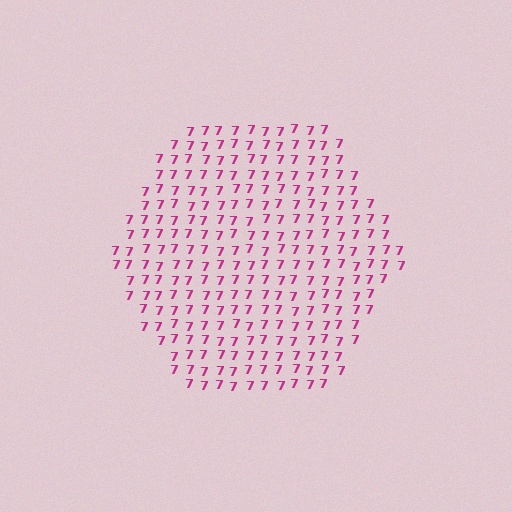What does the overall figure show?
The overall figure shows a hexagon.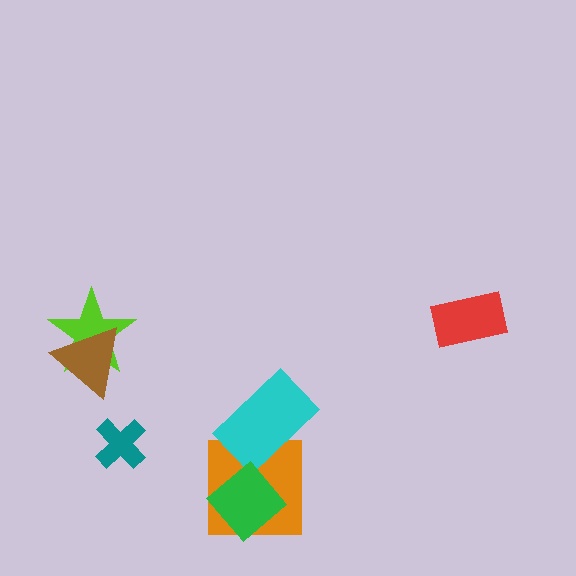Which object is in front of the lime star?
The brown triangle is in front of the lime star.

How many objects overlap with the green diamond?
1 object overlaps with the green diamond.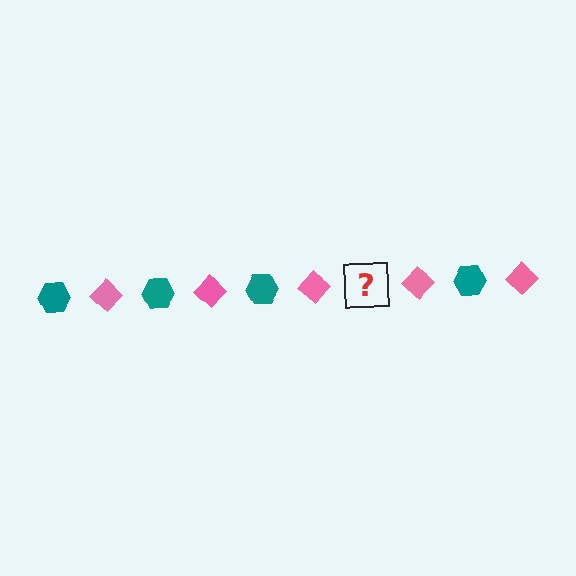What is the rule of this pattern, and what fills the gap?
The rule is that the pattern alternates between teal hexagon and pink diamond. The gap should be filled with a teal hexagon.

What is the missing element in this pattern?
The missing element is a teal hexagon.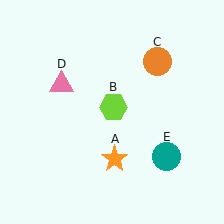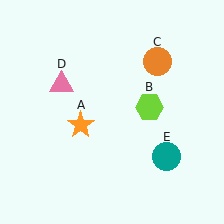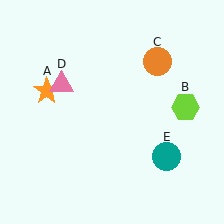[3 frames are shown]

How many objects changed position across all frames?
2 objects changed position: orange star (object A), lime hexagon (object B).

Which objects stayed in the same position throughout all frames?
Orange circle (object C) and pink triangle (object D) and teal circle (object E) remained stationary.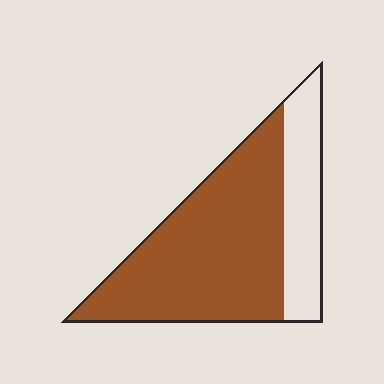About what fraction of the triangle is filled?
About three quarters (3/4).